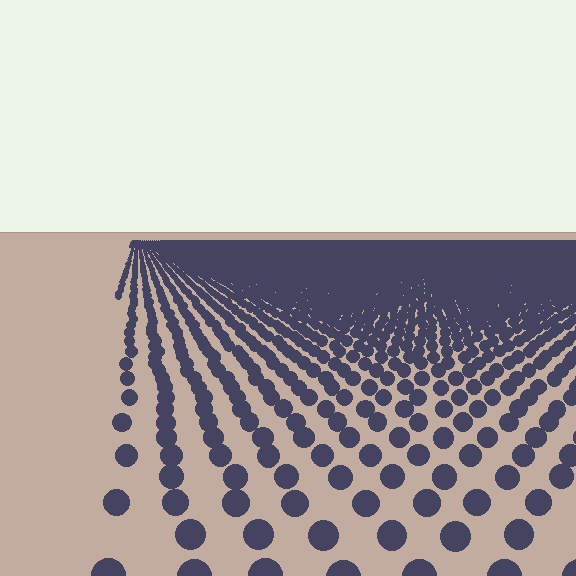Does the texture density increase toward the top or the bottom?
Density increases toward the top.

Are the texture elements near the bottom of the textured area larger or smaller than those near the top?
Larger. Near the bottom, elements are closer to the viewer and appear at a bigger on-screen size.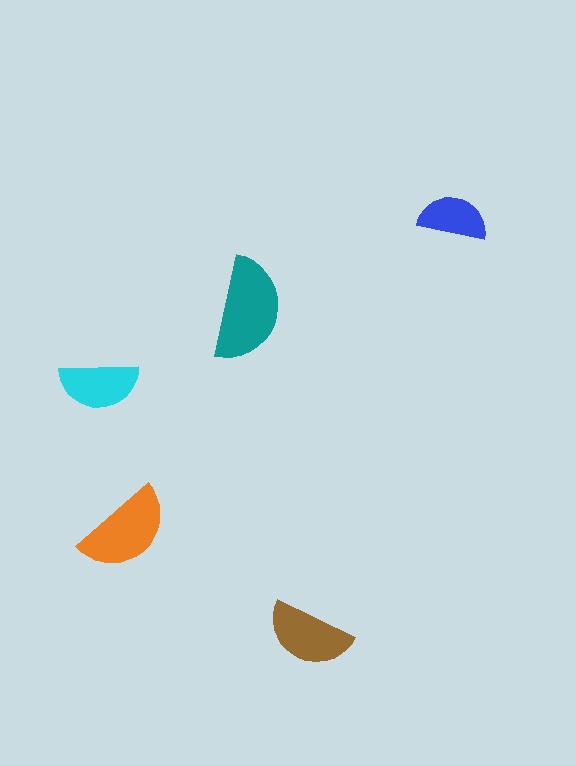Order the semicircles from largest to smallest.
the teal one, the orange one, the brown one, the cyan one, the blue one.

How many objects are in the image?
There are 5 objects in the image.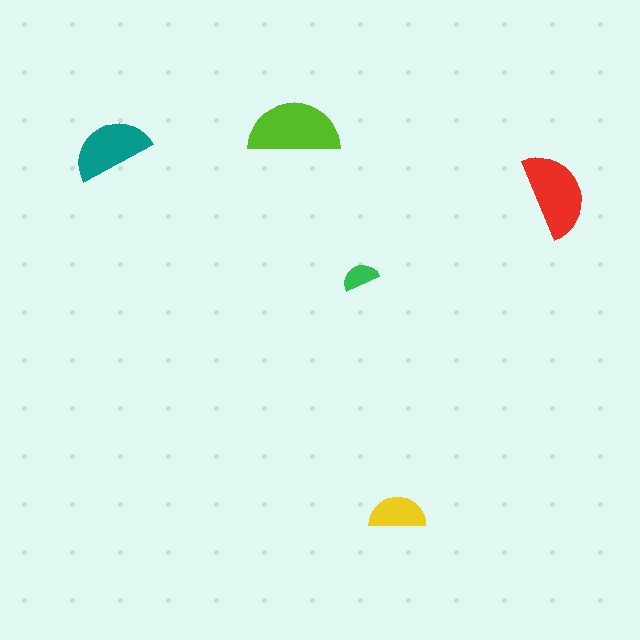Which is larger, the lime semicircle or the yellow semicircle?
The lime one.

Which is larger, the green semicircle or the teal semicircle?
The teal one.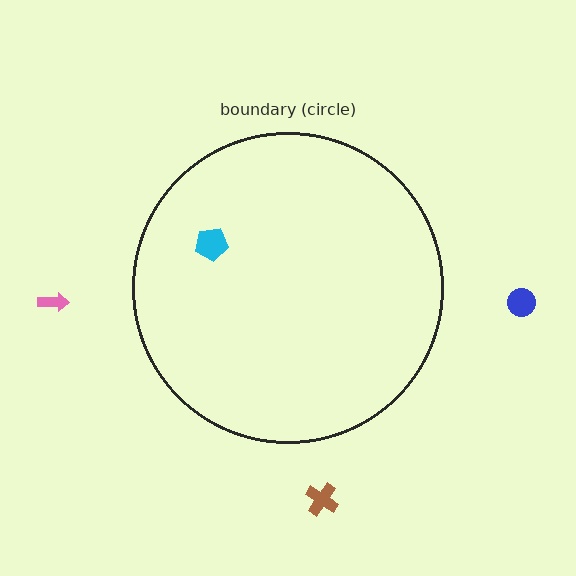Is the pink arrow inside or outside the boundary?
Outside.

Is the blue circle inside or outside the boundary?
Outside.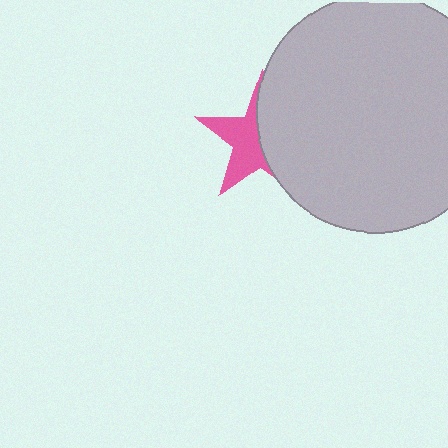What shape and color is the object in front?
The object in front is a light gray circle.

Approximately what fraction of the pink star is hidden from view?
Roughly 52% of the pink star is hidden behind the light gray circle.